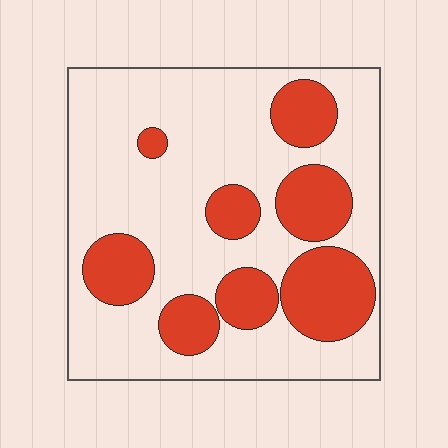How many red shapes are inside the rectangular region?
8.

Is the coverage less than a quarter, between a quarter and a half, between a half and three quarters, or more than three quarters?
Between a quarter and a half.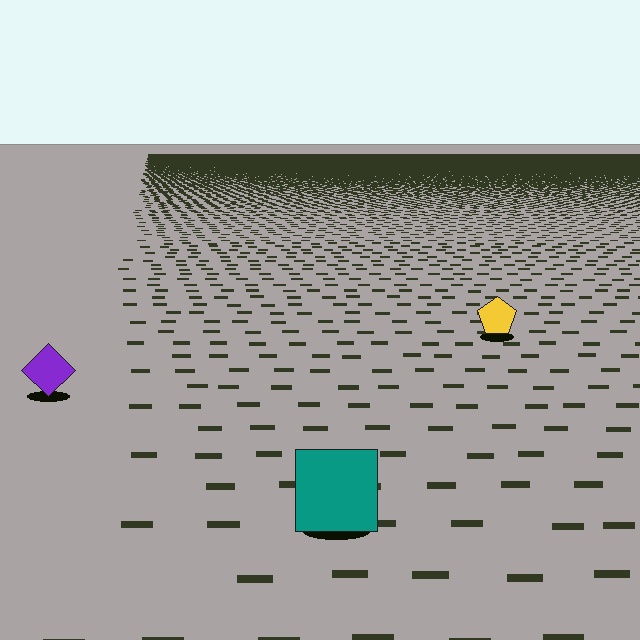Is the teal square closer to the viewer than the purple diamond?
Yes. The teal square is closer — you can tell from the texture gradient: the ground texture is coarser near it.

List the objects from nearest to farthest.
From nearest to farthest: the teal square, the purple diamond, the yellow pentagon.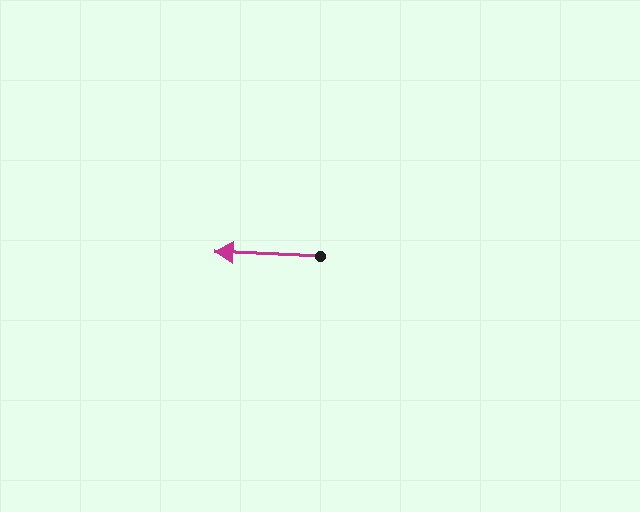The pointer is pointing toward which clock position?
Roughly 9 o'clock.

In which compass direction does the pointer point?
West.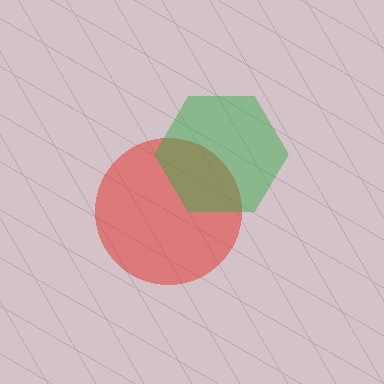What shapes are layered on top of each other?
The layered shapes are: a red circle, a green hexagon.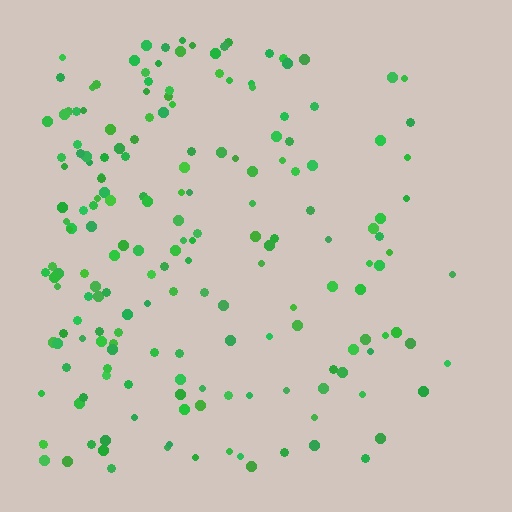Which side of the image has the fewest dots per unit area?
The right.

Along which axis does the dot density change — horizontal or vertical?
Horizontal.